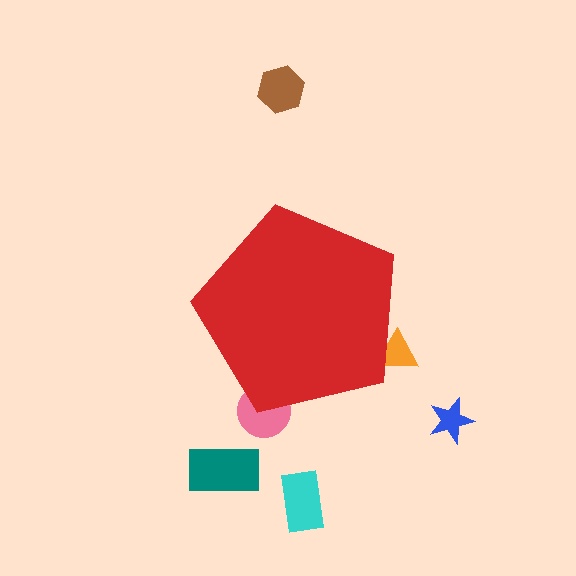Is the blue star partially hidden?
No, the blue star is fully visible.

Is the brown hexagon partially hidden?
No, the brown hexagon is fully visible.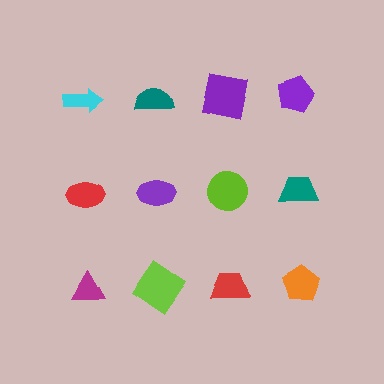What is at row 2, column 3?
A lime circle.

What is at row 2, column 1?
A red ellipse.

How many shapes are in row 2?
4 shapes.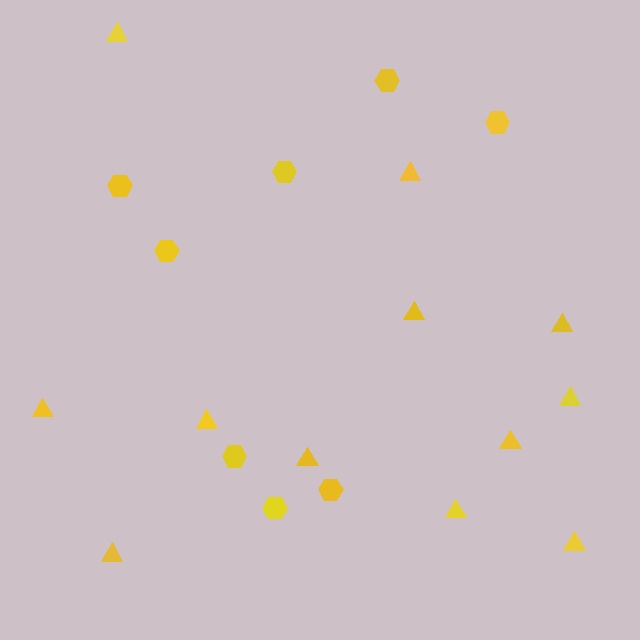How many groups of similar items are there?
There are 2 groups: one group of hexagons (8) and one group of triangles (12).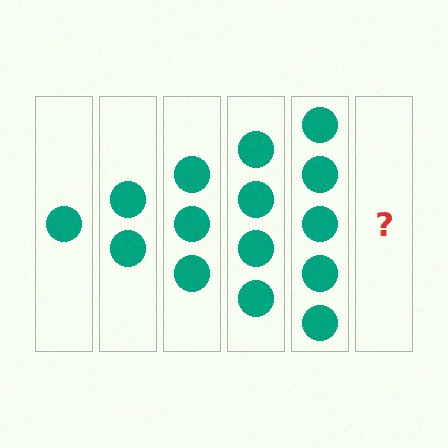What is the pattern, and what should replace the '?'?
The pattern is that each step adds one more circle. The '?' should be 6 circles.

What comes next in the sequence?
The next element should be 6 circles.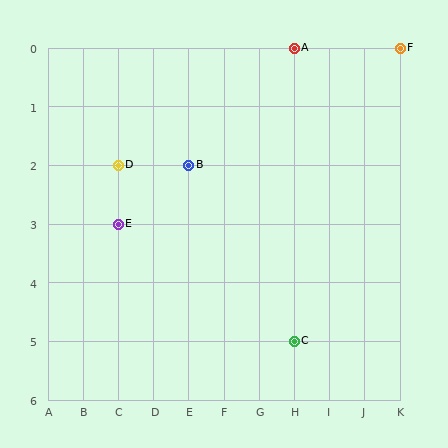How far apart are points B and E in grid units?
Points B and E are 2 columns and 1 row apart (about 2.2 grid units diagonally).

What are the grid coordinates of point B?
Point B is at grid coordinates (E, 2).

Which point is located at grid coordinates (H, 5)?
Point C is at (H, 5).